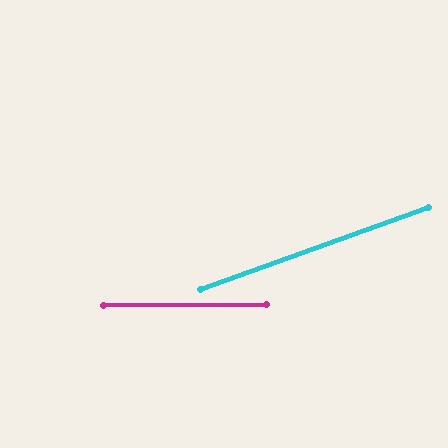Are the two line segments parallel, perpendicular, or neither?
Neither parallel nor perpendicular — they differ by about 20°.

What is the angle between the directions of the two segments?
Approximately 20 degrees.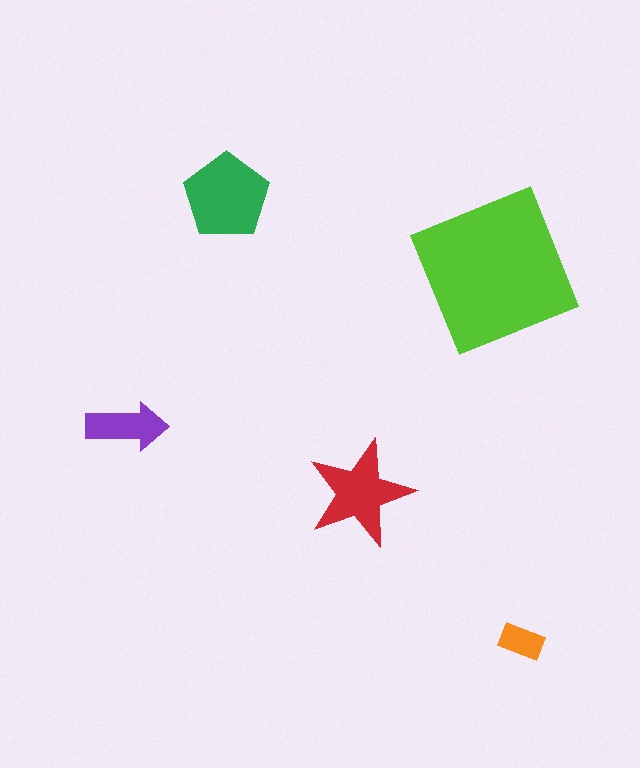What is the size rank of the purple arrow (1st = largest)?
4th.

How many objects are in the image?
There are 5 objects in the image.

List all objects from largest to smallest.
The lime square, the green pentagon, the red star, the purple arrow, the orange rectangle.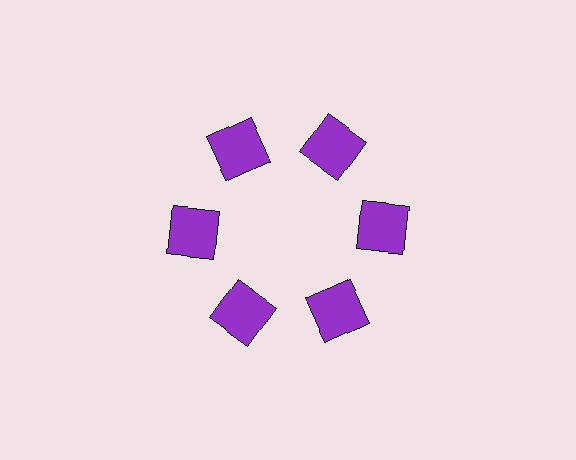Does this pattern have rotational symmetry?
Yes, this pattern has 6-fold rotational symmetry. It looks the same after rotating 60 degrees around the center.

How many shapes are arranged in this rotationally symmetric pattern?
There are 6 shapes, arranged in 6 groups of 1.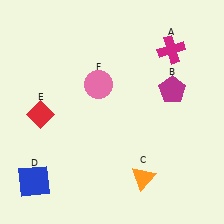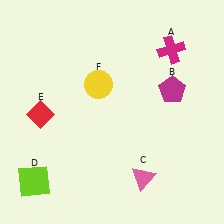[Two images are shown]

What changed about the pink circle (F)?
In Image 1, F is pink. In Image 2, it changed to yellow.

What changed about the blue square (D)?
In Image 1, D is blue. In Image 2, it changed to lime.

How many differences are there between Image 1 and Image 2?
There are 3 differences between the two images.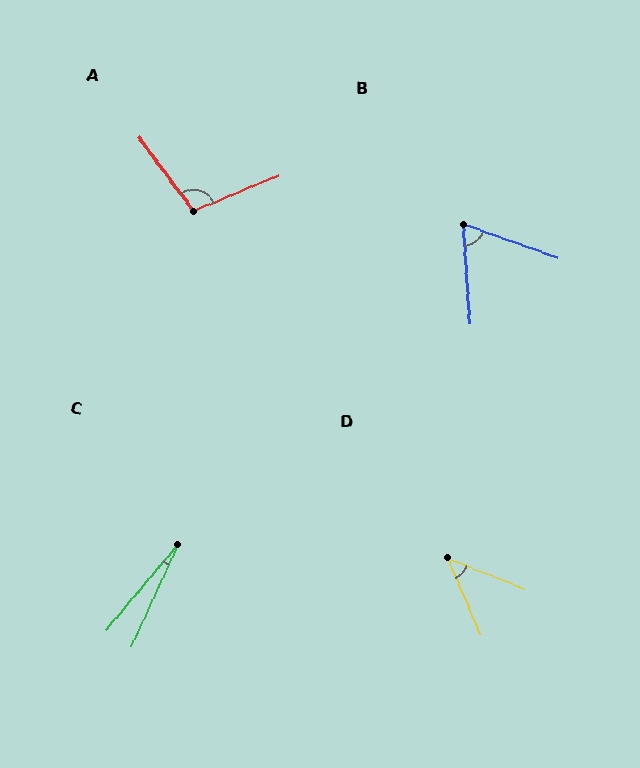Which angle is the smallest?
C, at approximately 15 degrees.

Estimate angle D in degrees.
Approximately 45 degrees.